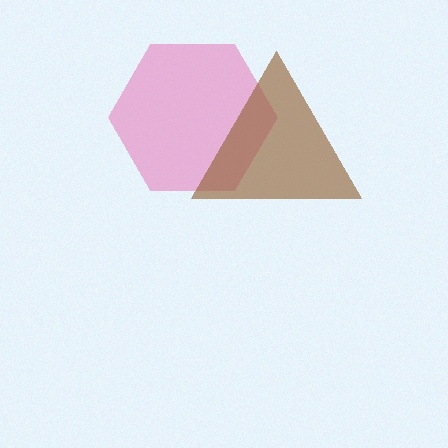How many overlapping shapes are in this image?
There are 2 overlapping shapes in the image.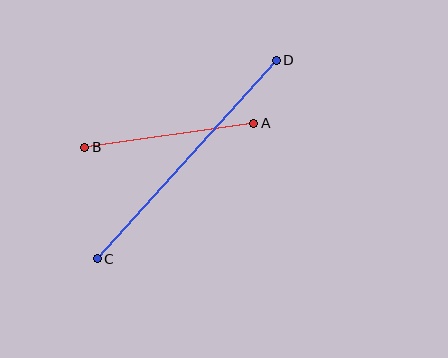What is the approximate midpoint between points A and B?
The midpoint is at approximately (169, 135) pixels.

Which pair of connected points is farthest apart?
Points C and D are farthest apart.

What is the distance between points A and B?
The distance is approximately 171 pixels.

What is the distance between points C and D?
The distance is approximately 267 pixels.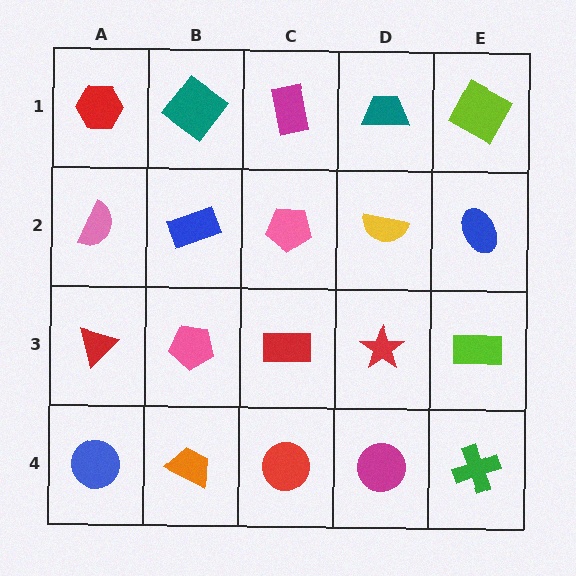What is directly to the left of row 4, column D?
A red circle.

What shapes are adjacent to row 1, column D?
A yellow semicircle (row 2, column D), a magenta rectangle (row 1, column C), a lime square (row 1, column E).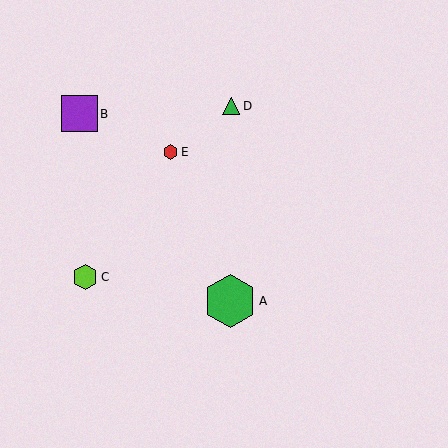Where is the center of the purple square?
The center of the purple square is at (79, 114).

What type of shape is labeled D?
Shape D is a green triangle.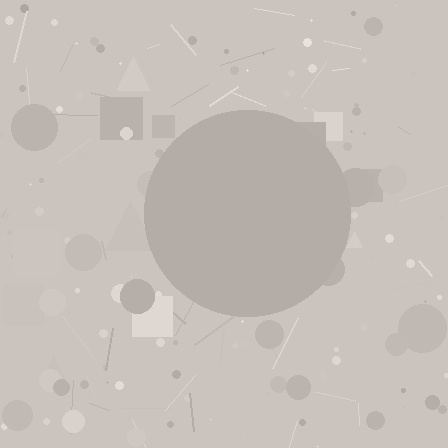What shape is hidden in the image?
A circle is hidden in the image.